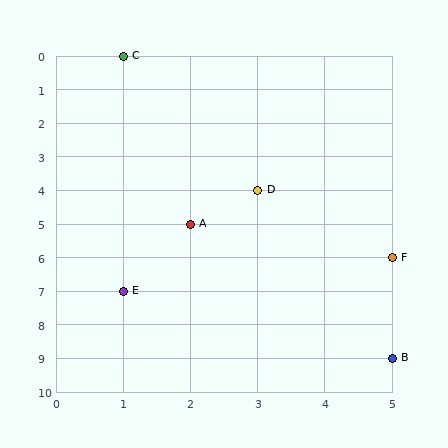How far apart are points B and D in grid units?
Points B and D are 2 columns and 5 rows apart (about 5.4 grid units diagonally).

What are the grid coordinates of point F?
Point F is at grid coordinates (5, 6).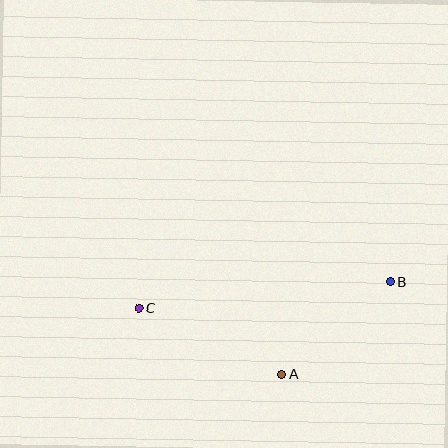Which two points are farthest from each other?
Points B and C are farthest from each other.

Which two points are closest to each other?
Points A and B are closest to each other.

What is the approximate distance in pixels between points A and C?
The distance between A and C is approximately 158 pixels.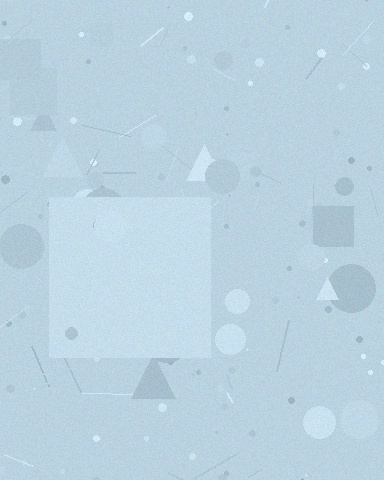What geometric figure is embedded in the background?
A square is embedded in the background.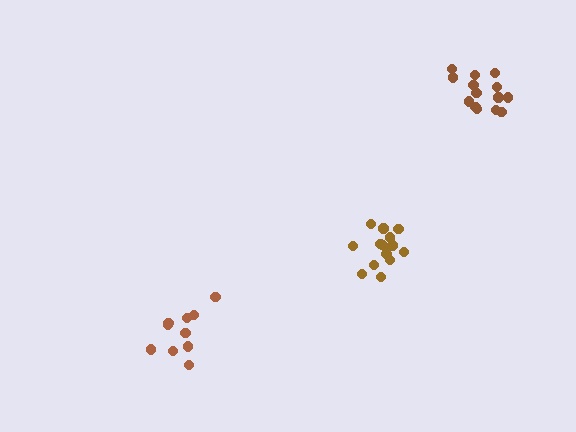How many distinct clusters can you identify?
There are 3 distinct clusters.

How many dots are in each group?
Group 1: 15 dots, Group 2: 10 dots, Group 3: 15 dots (40 total).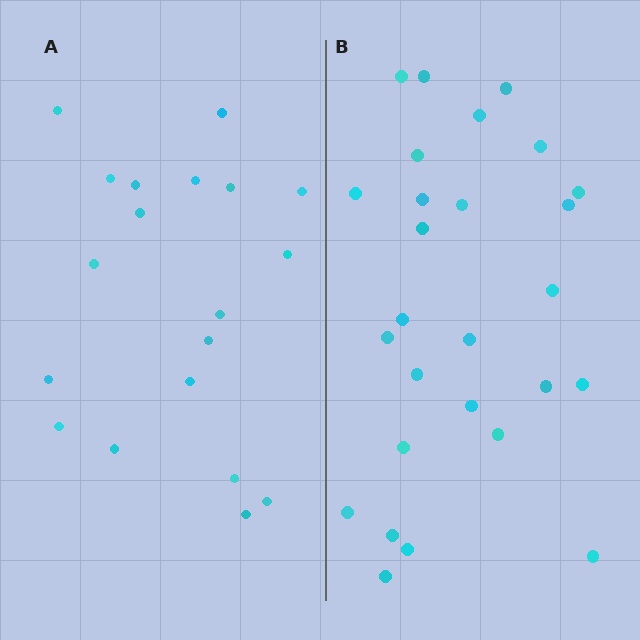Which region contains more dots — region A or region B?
Region B (the right region) has more dots.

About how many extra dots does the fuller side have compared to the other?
Region B has roughly 8 or so more dots than region A.